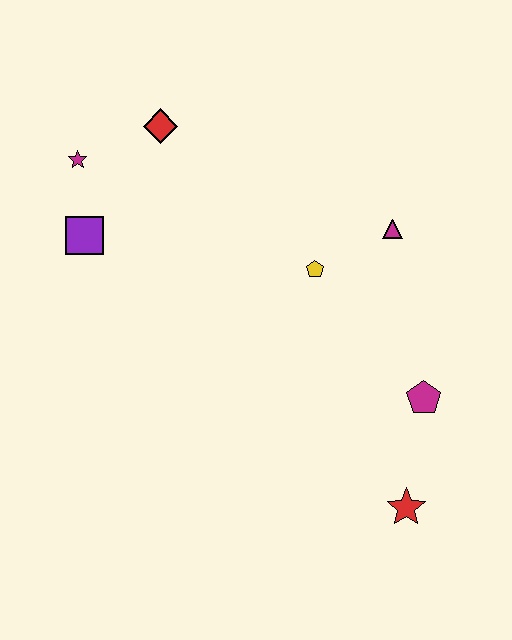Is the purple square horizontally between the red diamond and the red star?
No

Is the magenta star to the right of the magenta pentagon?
No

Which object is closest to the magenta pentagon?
The red star is closest to the magenta pentagon.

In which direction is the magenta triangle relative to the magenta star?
The magenta triangle is to the right of the magenta star.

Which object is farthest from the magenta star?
The red star is farthest from the magenta star.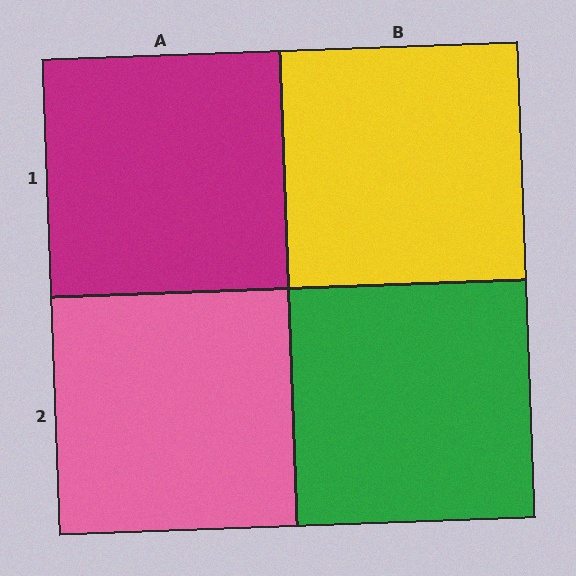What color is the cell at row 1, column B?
Yellow.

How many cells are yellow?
1 cell is yellow.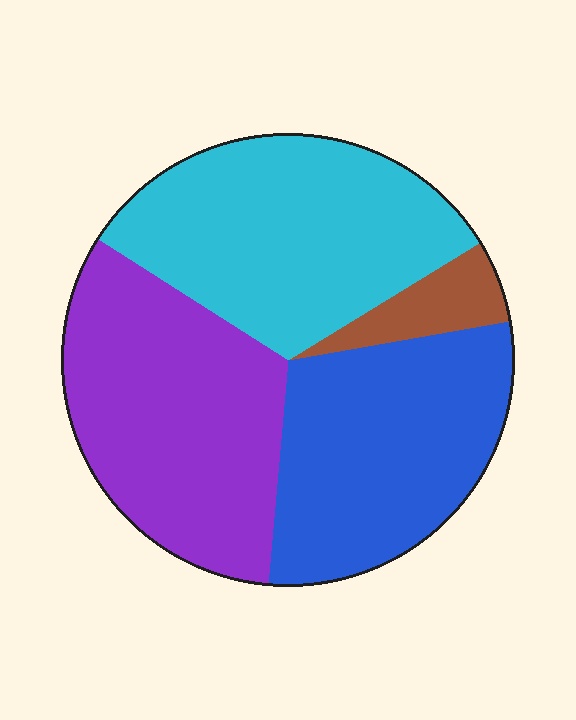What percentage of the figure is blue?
Blue takes up between a sixth and a third of the figure.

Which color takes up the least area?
Brown, at roughly 5%.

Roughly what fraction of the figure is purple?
Purple takes up between a quarter and a half of the figure.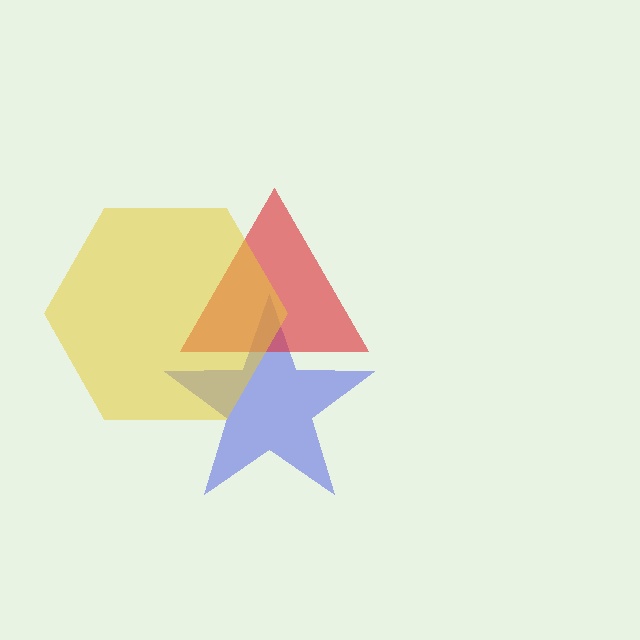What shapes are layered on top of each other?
The layered shapes are: a blue star, a red triangle, a yellow hexagon.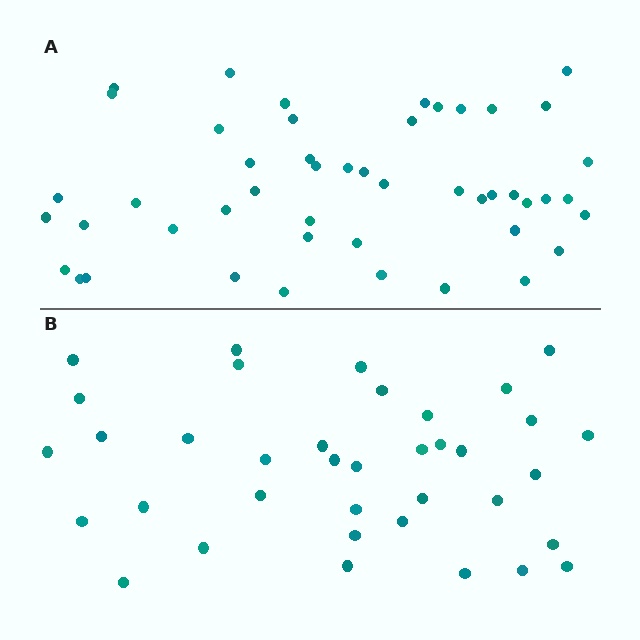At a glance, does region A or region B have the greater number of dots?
Region A (the top region) has more dots.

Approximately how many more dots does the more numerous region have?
Region A has roughly 12 or so more dots than region B.